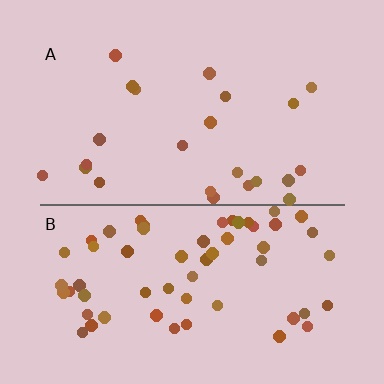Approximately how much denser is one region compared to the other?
Approximately 2.5× — region B over region A.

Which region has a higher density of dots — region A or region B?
B (the bottom).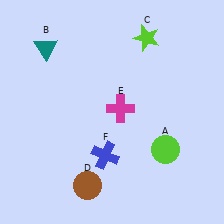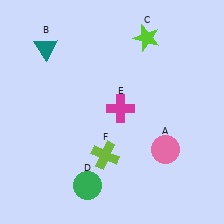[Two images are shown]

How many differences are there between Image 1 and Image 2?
There are 3 differences between the two images.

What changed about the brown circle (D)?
In Image 1, D is brown. In Image 2, it changed to green.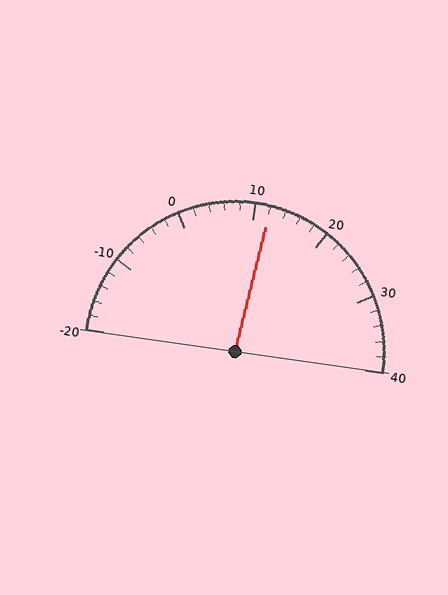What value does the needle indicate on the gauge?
The needle indicates approximately 12.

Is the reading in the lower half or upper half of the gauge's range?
The reading is in the upper half of the range (-20 to 40).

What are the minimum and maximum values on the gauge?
The gauge ranges from -20 to 40.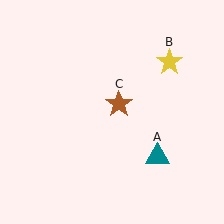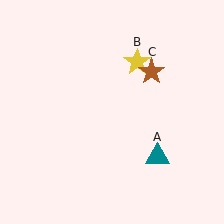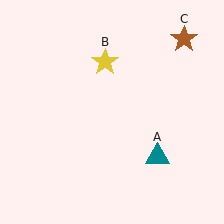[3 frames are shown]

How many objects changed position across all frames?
2 objects changed position: yellow star (object B), brown star (object C).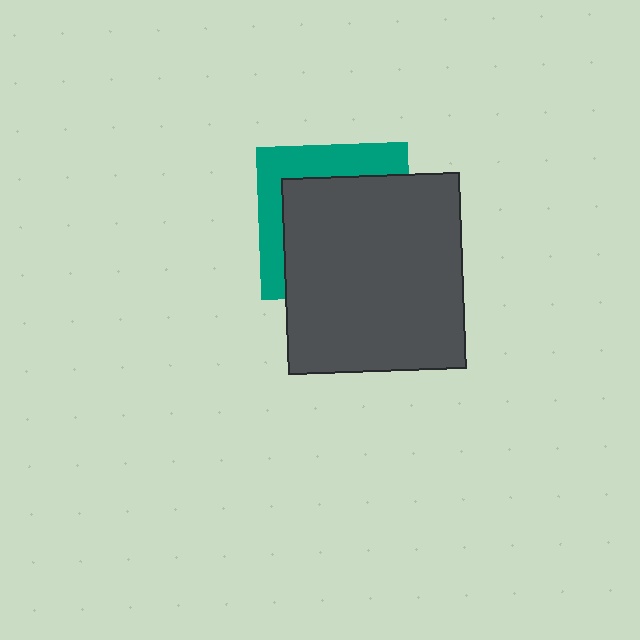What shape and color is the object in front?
The object in front is a dark gray rectangle.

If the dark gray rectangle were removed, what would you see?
You would see the complete teal square.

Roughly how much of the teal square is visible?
A small part of it is visible (roughly 34%).